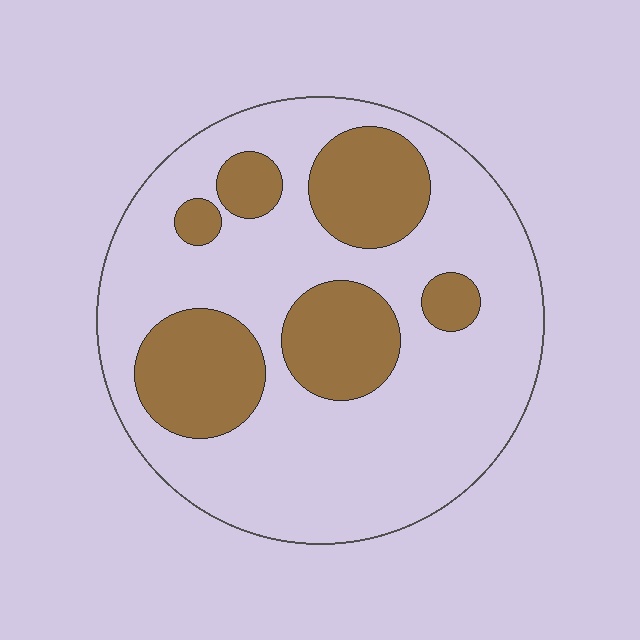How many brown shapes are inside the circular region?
6.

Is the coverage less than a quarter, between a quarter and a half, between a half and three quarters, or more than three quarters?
Between a quarter and a half.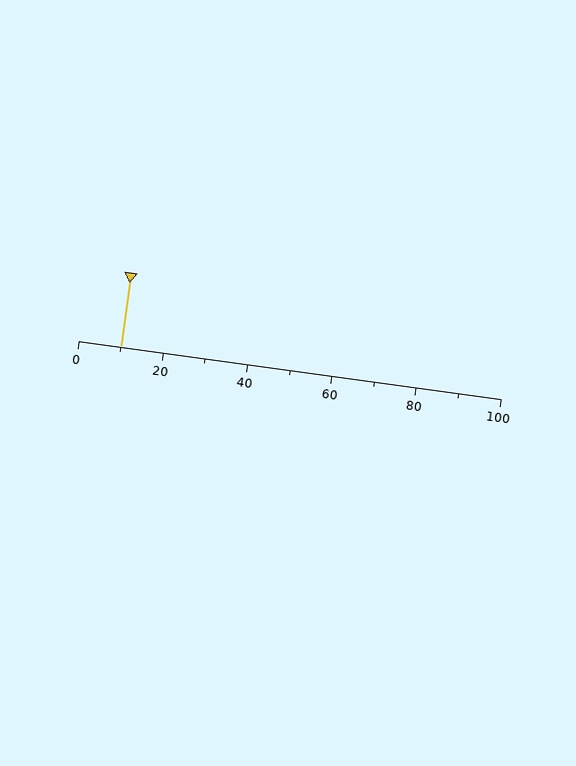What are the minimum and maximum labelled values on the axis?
The axis runs from 0 to 100.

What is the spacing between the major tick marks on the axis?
The major ticks are spaced 20 apart.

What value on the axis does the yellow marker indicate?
The marker indicates approximately 10.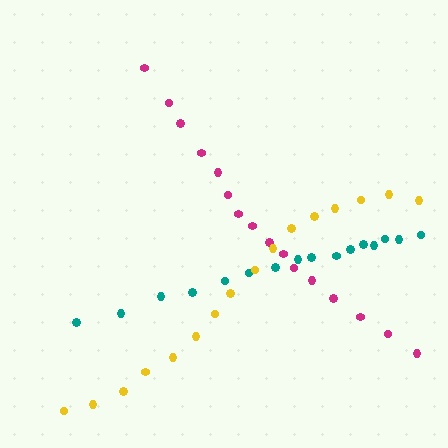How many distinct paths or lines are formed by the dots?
There are 3 distinct paths.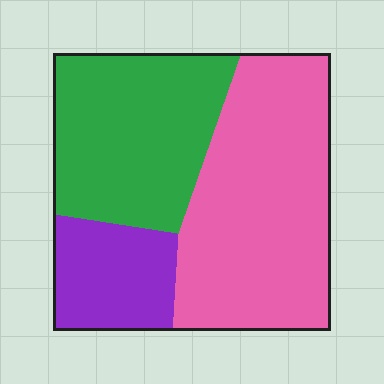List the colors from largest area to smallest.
From largest to smallest: pink, green, purple.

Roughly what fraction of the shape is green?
Green covers 35% of the shape.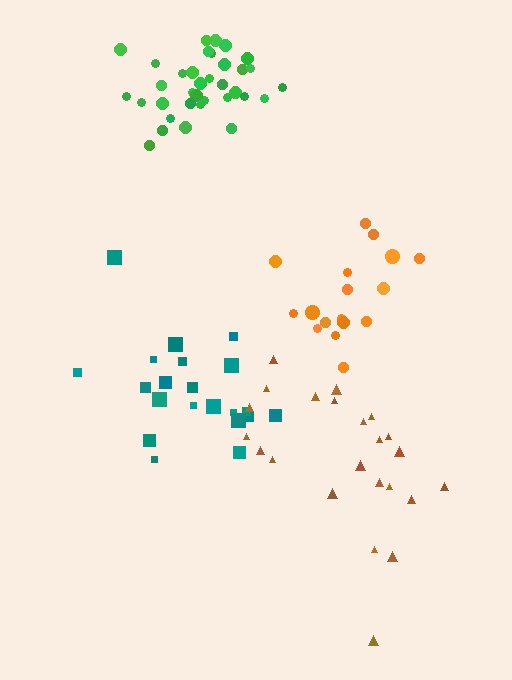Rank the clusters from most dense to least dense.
green, teal, orange, brown.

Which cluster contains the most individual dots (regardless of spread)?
Green (35).